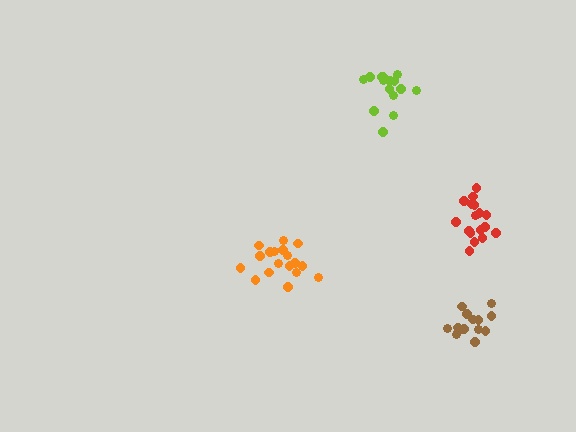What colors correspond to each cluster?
The clusters are colored: brown, orange, lime, red.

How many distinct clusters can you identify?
There are 4 distinct clusters.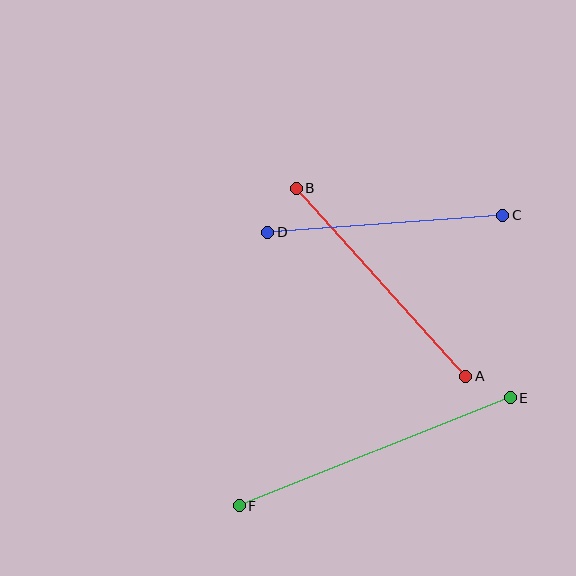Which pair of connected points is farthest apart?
Points E and F are farthest apart.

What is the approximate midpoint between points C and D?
The midpoint is at approximately (385, 224) pixels.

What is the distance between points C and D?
The distance is approximately 236 pixels.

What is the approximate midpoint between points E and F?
The midpoint is at approximately (375, 452) pixels.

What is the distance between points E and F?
The distance is approximately 292 pixels.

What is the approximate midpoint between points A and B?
The midpoint is at approximately (381, 282) pixels.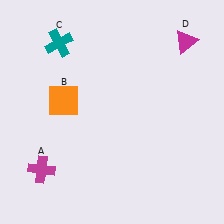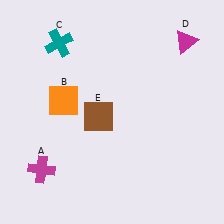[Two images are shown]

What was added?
A brown square (E) was added in Image 2.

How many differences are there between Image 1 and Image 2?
There is 1 difference between the two images.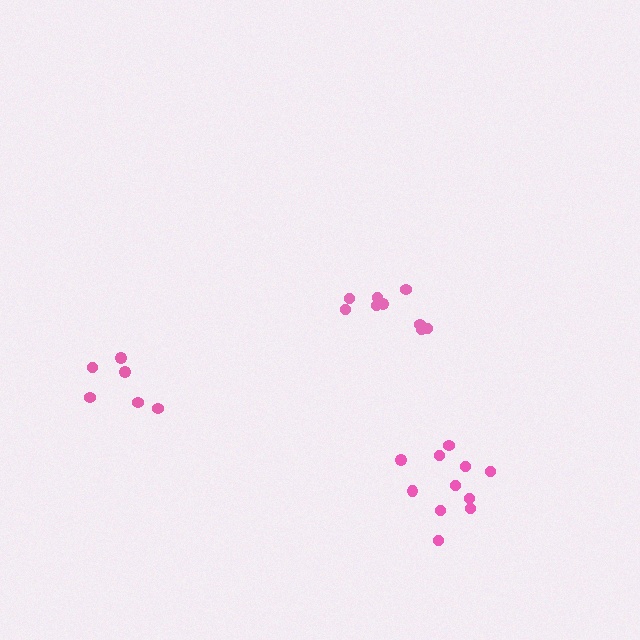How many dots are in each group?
Group 1: 10 dots, Group 2: 6 dots, Group 3: 11 dots (27 total).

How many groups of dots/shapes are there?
There are 3 groups.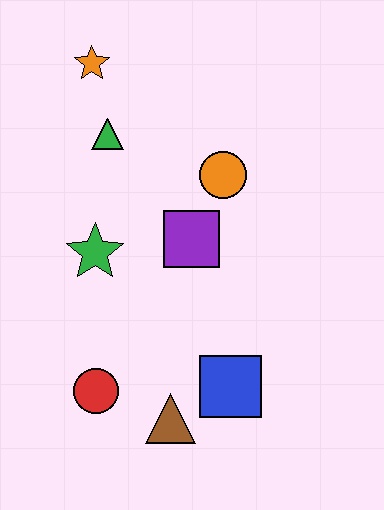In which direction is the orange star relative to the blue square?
The orange star is above the blue square.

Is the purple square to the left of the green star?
No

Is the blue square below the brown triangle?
No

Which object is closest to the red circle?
The brown triangle is closest to the red circle.